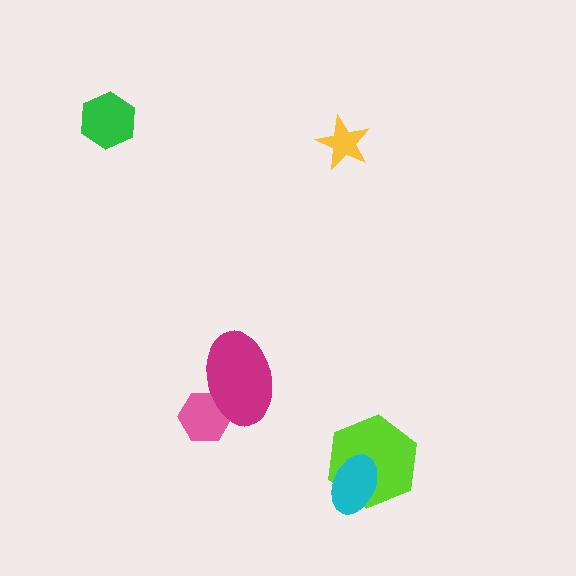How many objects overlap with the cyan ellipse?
1 object overlaps with the cyan ellipse.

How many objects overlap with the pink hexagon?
1 object overlaps with the pink hexagon.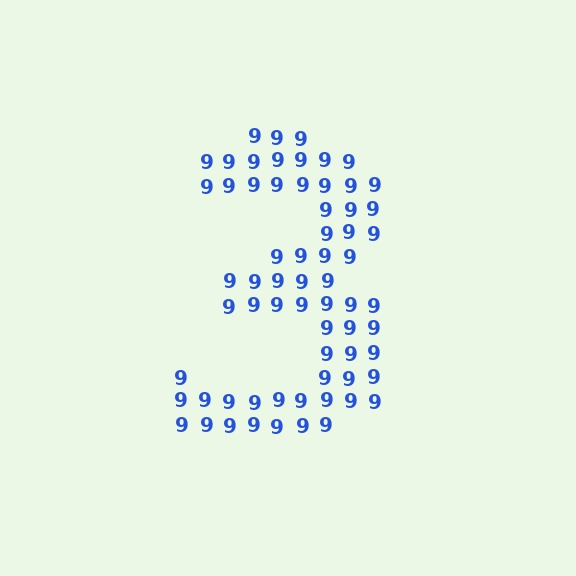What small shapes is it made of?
It is made of small digit 9's.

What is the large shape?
The large shape is the digit 3.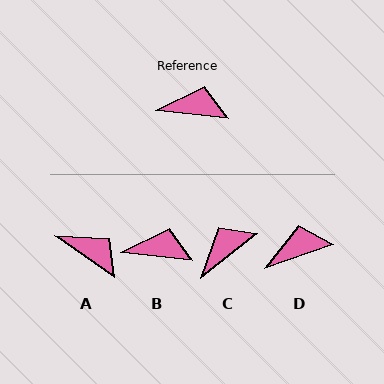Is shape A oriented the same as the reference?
No, it is off by about 29 degrees.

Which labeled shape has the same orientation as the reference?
B.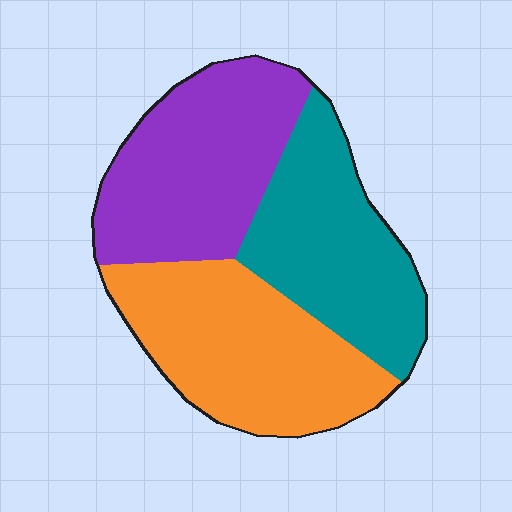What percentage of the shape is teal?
Teal covers 31% of the shape.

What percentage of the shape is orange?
Orange takes up between a third and a half of the shape.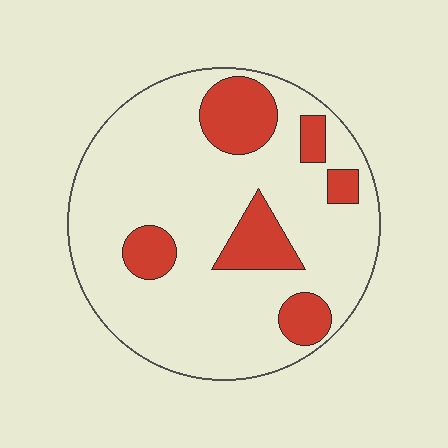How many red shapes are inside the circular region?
6.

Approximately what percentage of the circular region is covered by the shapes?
Approximately 20%.